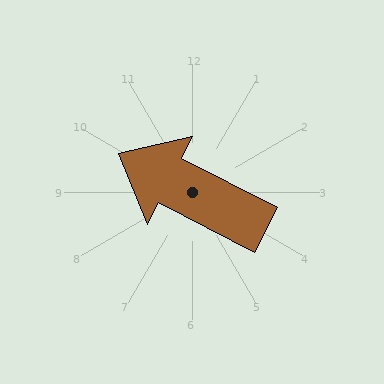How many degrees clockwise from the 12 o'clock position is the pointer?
Approximately 297 degrees.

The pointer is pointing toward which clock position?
Roughly 10 o'clock.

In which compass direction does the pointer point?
Northwest.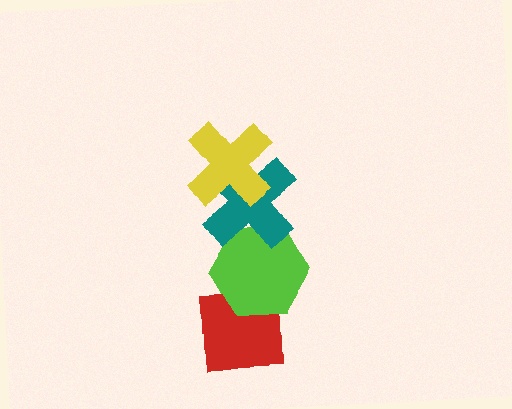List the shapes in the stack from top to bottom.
From top to bottom: the yellow cross, the teal cross, the lime hexagon, the red square.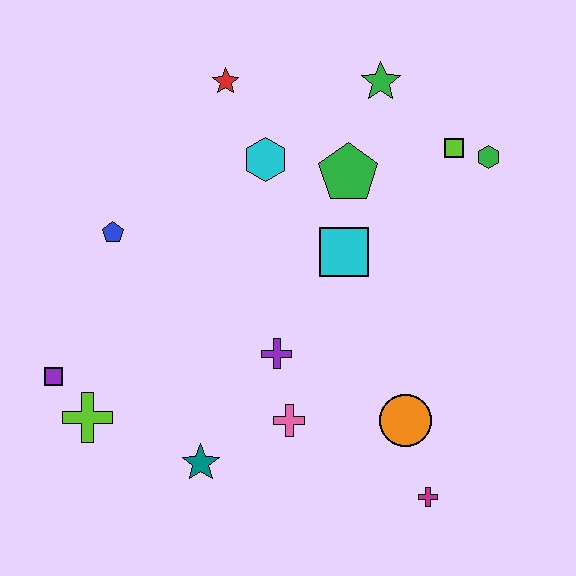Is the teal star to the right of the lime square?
No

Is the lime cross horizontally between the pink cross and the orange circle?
No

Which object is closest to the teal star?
The pink cross is closest to the teal star.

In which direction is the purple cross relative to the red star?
The purple cross is below the red star.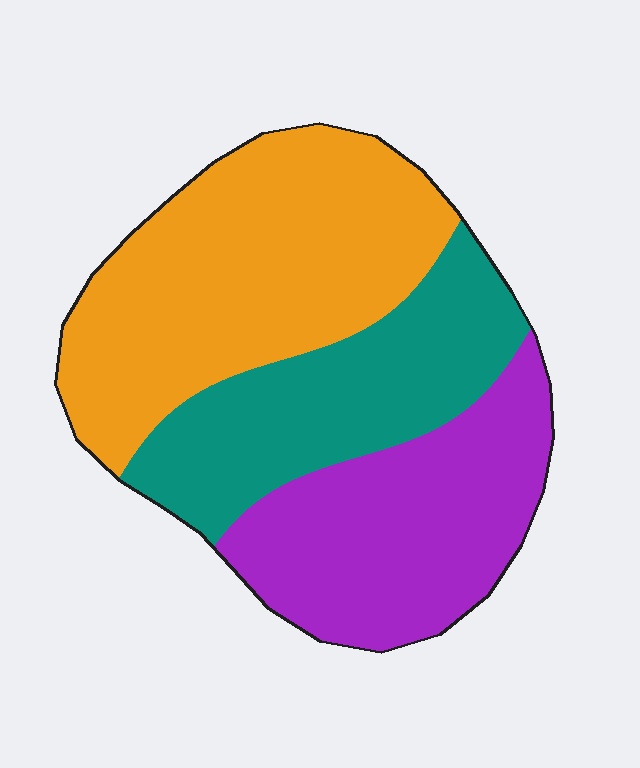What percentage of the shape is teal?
Teal covers 28% of the shape.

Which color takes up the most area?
Orange, at roughly 40%.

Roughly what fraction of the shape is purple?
Purple takes up about one third (1/3) of the shape.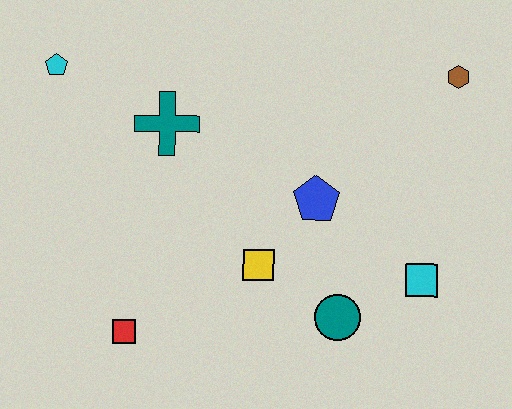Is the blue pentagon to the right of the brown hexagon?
No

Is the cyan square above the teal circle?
Yes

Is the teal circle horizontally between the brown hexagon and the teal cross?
Yes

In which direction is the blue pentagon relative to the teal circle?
The blue pentagon is above the teal circle.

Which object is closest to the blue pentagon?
The yellow square is closest to the blue pentagon.